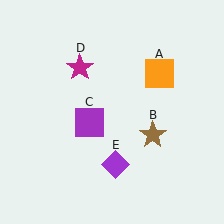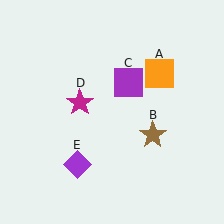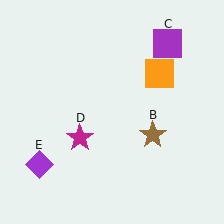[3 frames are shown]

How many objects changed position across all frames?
3 objects changed position: purple square (object C), magenta star (object D), purple diamond (object E).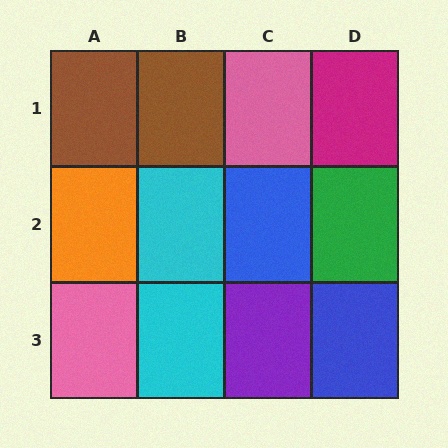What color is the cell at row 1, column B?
Brown.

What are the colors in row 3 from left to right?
Pink, cyan, purple, blue.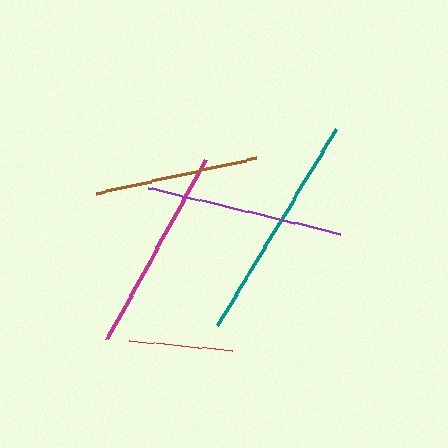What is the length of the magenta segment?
The magenta segment is approximately 205 pixels long.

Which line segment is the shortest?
The red line is the shortest at approximately 103 pixels.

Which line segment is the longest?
The teal line is the longest at approximately 229 pixels.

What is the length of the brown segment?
The brown segment is approximately 163 pixels long.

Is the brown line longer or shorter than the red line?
The brown line is longer than the red line.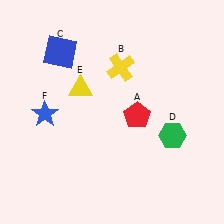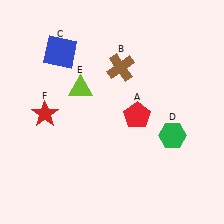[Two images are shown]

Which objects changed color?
B changed from yellow to brown. E changed from yellow to lime. F changed from blue to red.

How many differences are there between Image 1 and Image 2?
There are 3 differences between the two images.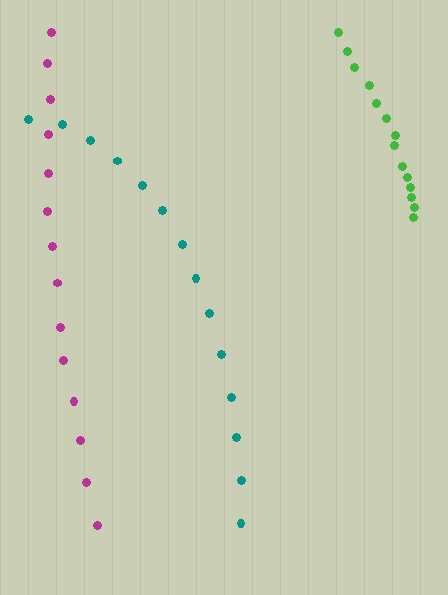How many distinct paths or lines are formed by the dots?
There are 3 distinct paths.